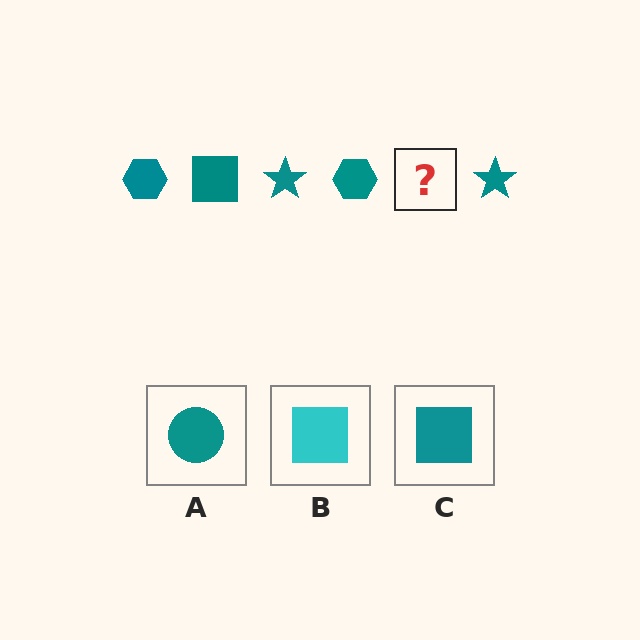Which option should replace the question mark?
Option C.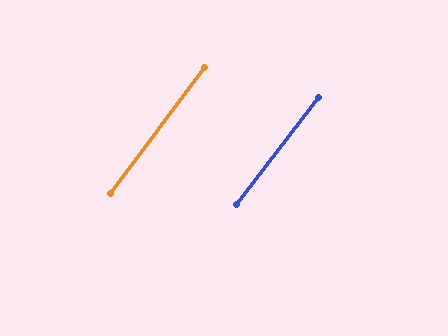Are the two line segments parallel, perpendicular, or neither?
Parallel — their directions differ by only 0.6°.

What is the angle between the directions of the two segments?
Approximately 1 degree.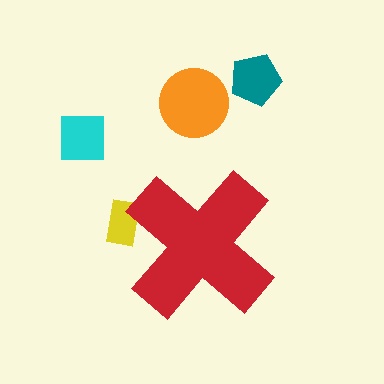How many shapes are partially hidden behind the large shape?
1 shape is partially hidden.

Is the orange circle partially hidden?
No, the orange circle is fully visible.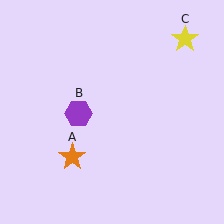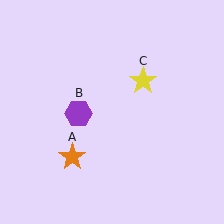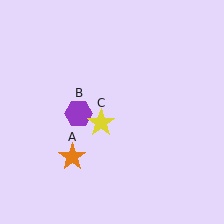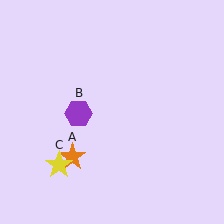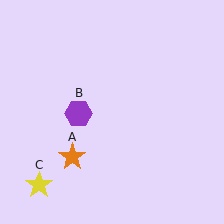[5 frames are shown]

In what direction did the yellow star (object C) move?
The yellow star (object C) moved down and to the left.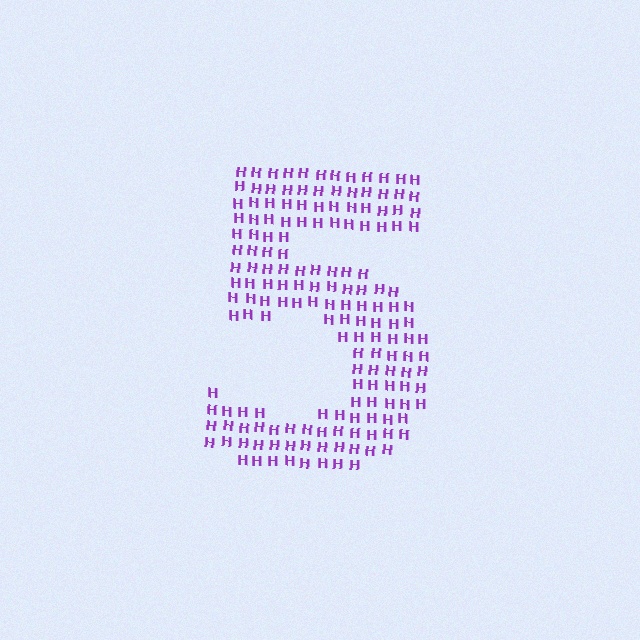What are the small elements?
The small elements are letter H's.